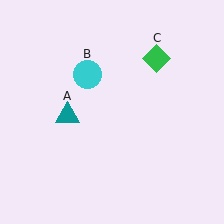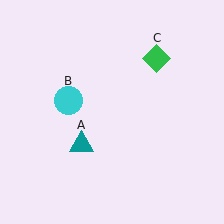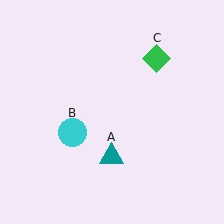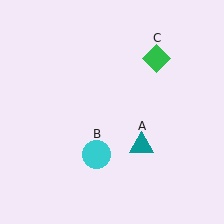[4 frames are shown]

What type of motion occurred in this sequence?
The teal triangle (object A), cyan circle (object B) rotated counterclockwise around the center of the scene.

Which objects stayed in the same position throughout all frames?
Green diamond (object C) remained stationary.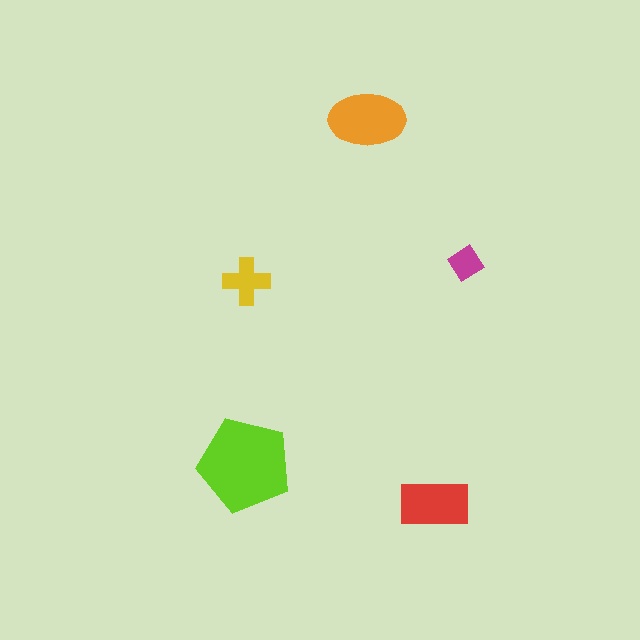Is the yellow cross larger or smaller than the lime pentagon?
Smaller.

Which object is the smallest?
The magenta diamond.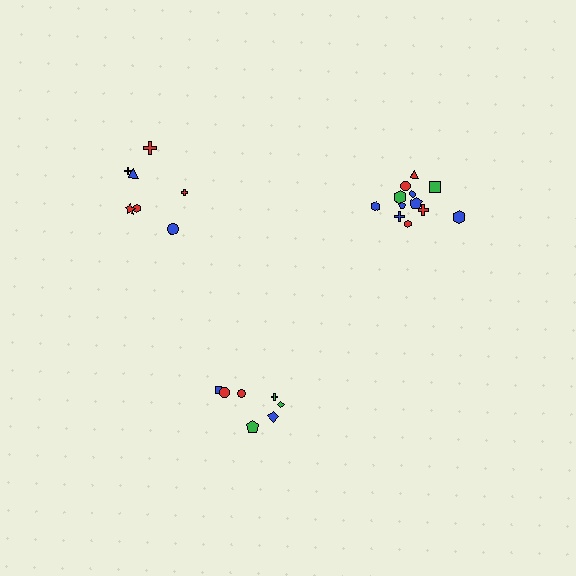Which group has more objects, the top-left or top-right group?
The top-right group.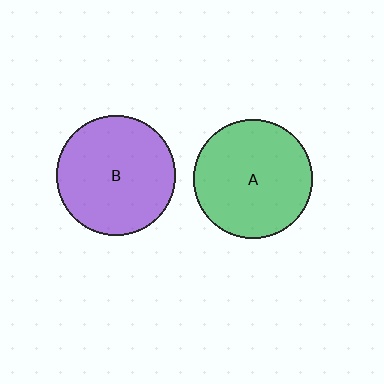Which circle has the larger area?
Circle B (purple).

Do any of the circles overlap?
No, none of the circles overlap.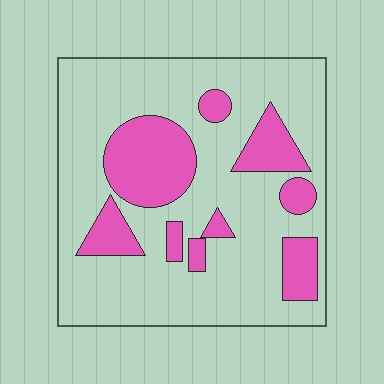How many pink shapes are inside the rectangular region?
9.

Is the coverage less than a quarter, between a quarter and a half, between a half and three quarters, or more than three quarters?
Between a quarter and a half.